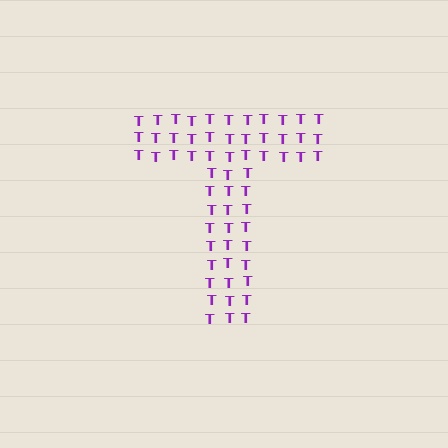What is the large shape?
The large shape is the letter T.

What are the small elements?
The small elements are letter T's.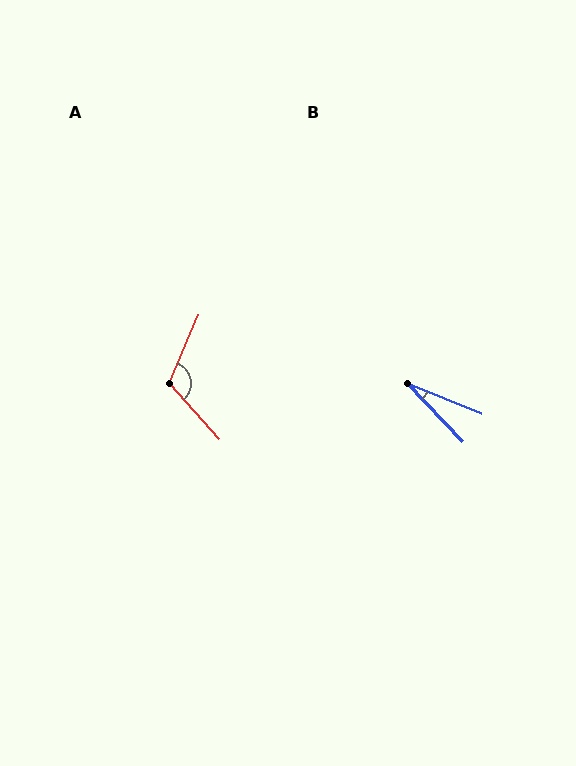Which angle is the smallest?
B, at approximately 24 degrees.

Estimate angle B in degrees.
Approximately 24 degrees.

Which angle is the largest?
A, at approximately 115 degrees.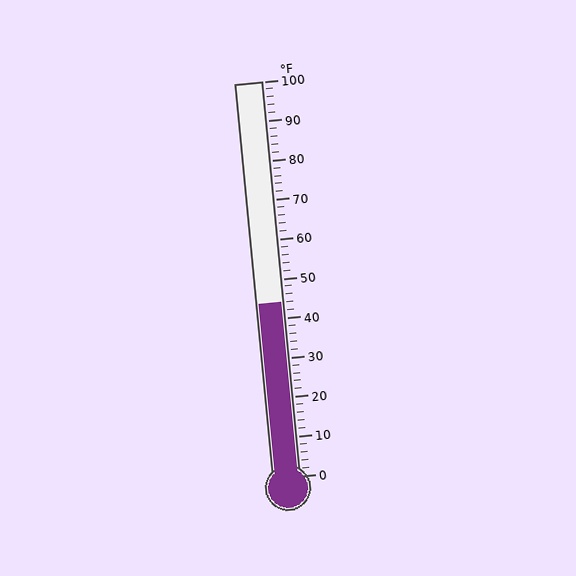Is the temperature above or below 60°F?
The temperature is below 60°F.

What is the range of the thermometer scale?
The thermometer scale ranges from 0°F to 100°F.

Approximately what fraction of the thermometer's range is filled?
The thermometer is filled to approximately 45% of its range.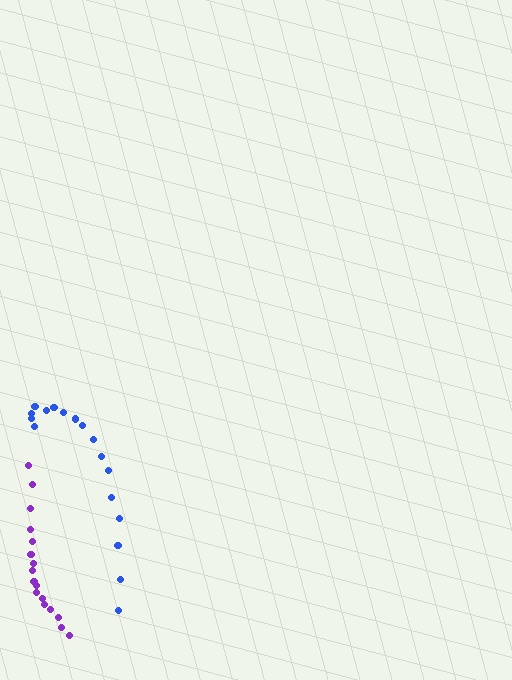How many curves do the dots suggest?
There are 2 distinct paths.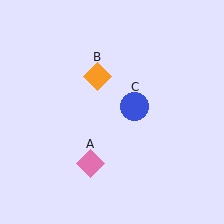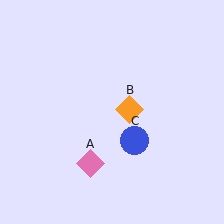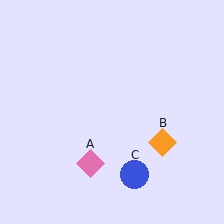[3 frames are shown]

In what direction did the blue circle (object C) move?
The blue circle (object C) moved down.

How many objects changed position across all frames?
2 objects changed position: orange diamond (object B), blue circle (object C).